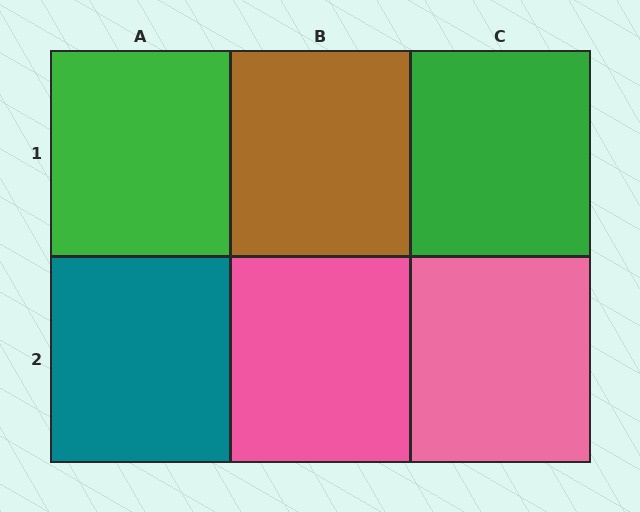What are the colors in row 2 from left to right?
Teal, pink, pink.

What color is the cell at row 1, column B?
Brown.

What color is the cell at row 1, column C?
Green.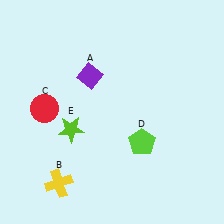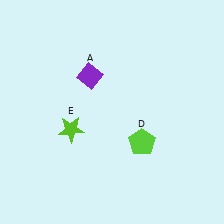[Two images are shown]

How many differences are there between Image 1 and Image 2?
There are 2 differences between the two images.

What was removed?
The red circle (C), the yellow cross (B) were removed in Image 2.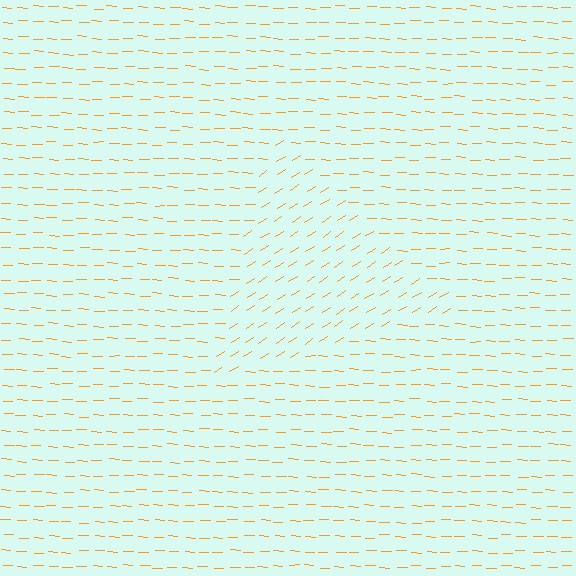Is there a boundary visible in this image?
Yes, there is a texture boundary formed by a change in line orientation.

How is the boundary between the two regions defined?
The boundary is defined purely by a change in line orientation (approximately 35 degrees difference). All lines are the same color and thickness.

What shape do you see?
I see a triangle.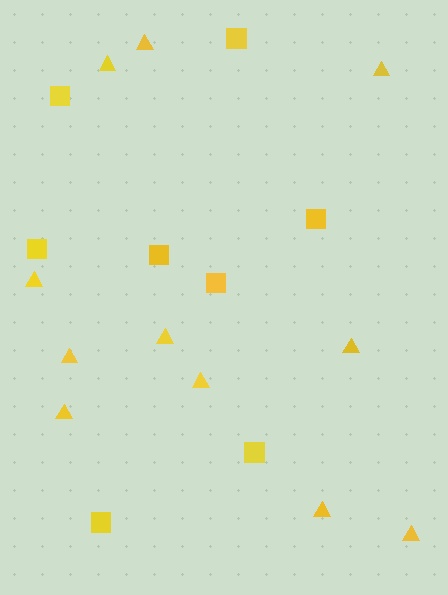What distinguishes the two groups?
There are 2 groups: one group of squares (8) and one group of triangles (11).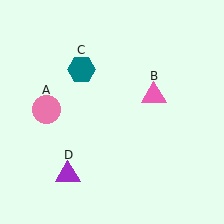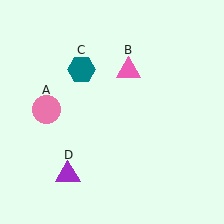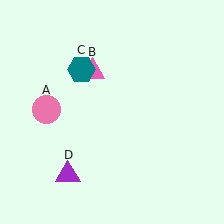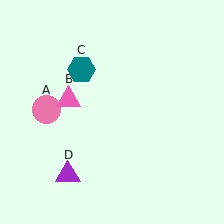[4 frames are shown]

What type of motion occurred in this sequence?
The pink triangle (object B) rotated counterclockwise around the center of the scene.